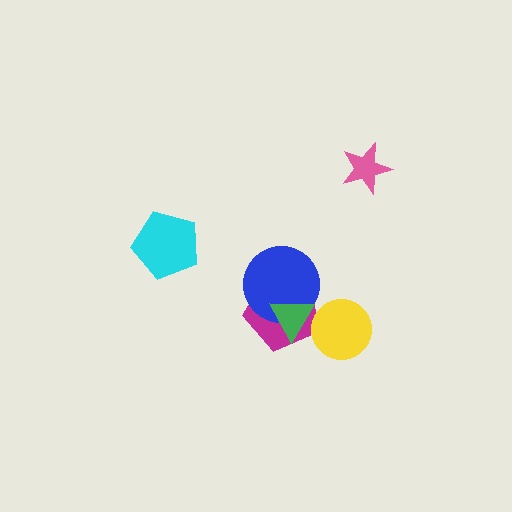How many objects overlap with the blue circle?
2 objects overlap with the blue circle.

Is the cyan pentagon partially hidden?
No, no other shape covers it.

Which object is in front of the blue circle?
The green triangle is in front of the blue circle.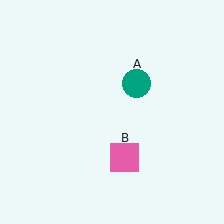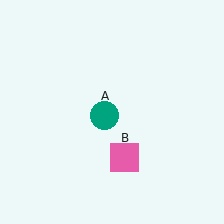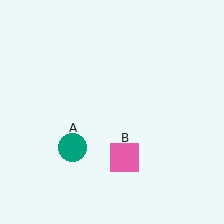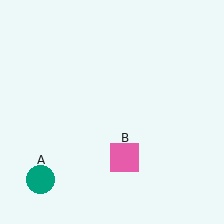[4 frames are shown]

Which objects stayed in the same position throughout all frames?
Pink square (object B) remained stationary.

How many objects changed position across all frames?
1 object changed position: teal circle (object A).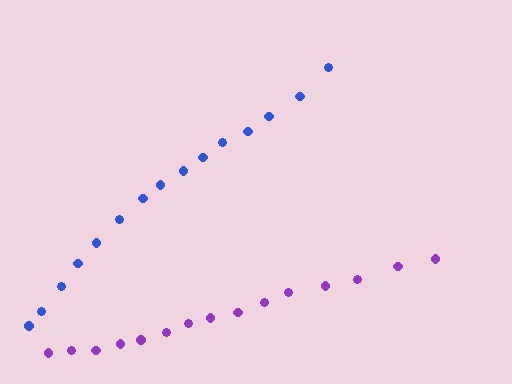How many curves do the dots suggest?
There are 2 distinct paths.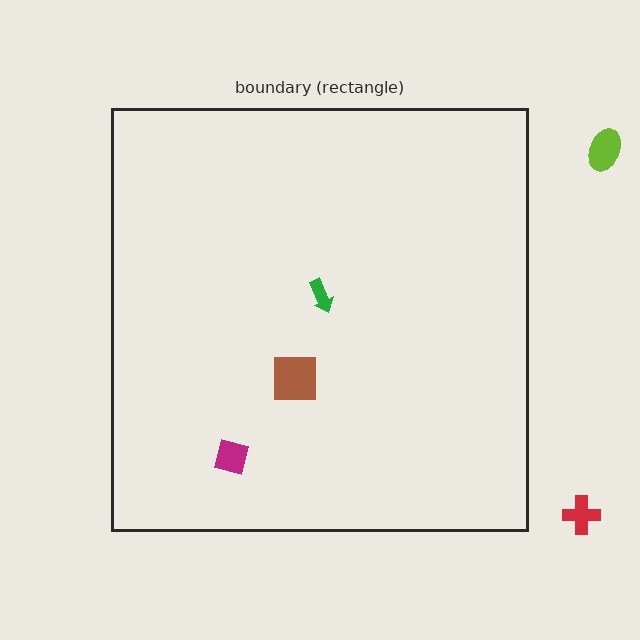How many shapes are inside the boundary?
3 inside, 2 outside.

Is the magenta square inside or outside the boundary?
Inside.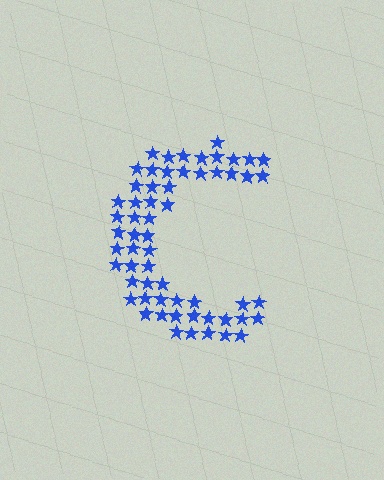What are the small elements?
The small elements are stars.